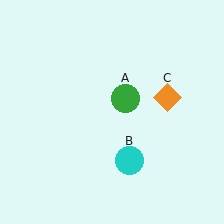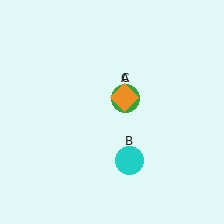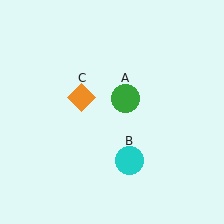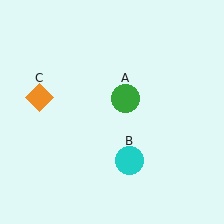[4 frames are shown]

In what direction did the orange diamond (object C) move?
The orange diamond (object C) moved left.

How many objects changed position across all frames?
1 object changed position: orange diamond (object C).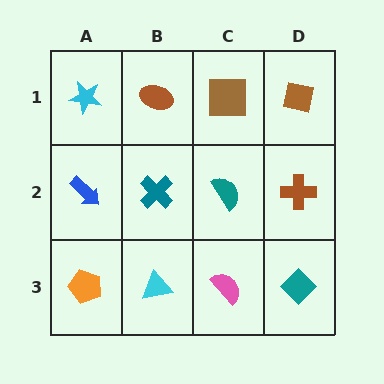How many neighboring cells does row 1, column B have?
3.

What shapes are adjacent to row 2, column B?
A brown ellipse (row 1, column B), a cyan triangle (row 3, column B), a blue arrow (row 2, column A), a teal semicircle (row 2, column C).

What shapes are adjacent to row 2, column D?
A brown square (row 1, column D), a teal diamond (row 3, column D), a teal semicircle (row 2, column C).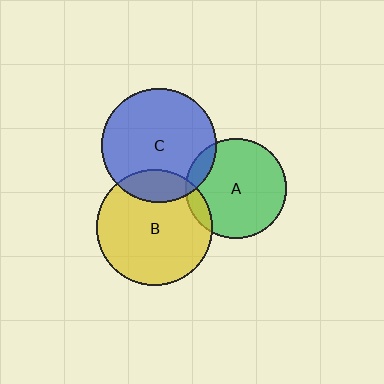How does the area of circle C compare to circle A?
Approximately 1.3 times.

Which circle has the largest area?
Circle B (yellow).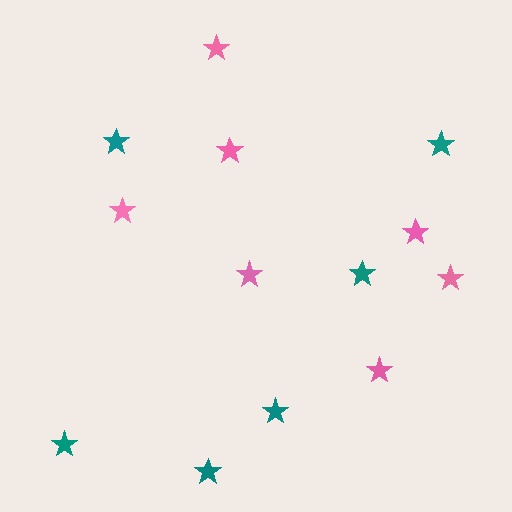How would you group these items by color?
There are 2 groups: one group of pink stars (7) and one group of teal stars (6).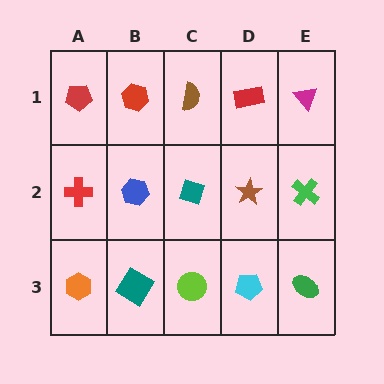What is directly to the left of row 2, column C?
A blue hexagon.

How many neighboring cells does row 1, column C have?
3.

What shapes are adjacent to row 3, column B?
A blue hexagon (row 2, column B), an orange hexagon (row 3, column A), a lime circle (row 3, column C).